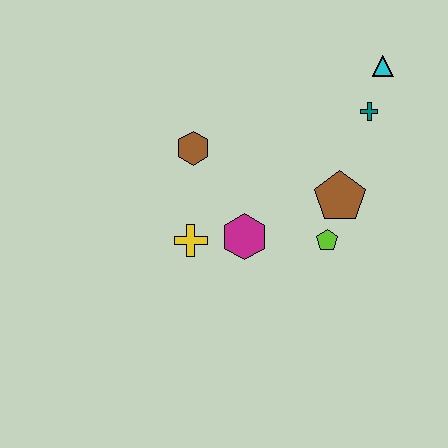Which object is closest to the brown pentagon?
The lime pentagon is closest to the brown pentagon.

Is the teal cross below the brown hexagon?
No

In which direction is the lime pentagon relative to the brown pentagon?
The lime pentagon is below the brown pentagon.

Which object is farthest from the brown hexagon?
The cyan triangle is farthest from the brown hexagon.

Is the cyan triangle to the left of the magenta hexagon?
No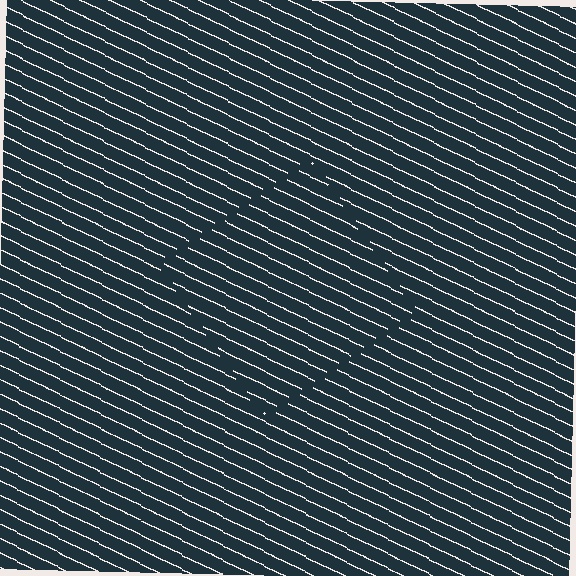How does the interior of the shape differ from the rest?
The interior of the shape contains the same grating, shifted by half a period — the contour is defined by the phase discontinuity where line-ends from the inner and outer gratings abut.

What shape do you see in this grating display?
An illusory square. The interior of the shape contains the same grating, shifted by half a period — the contour is defined by the phase discontinuity where line-ends from the inner and outer gratings abut.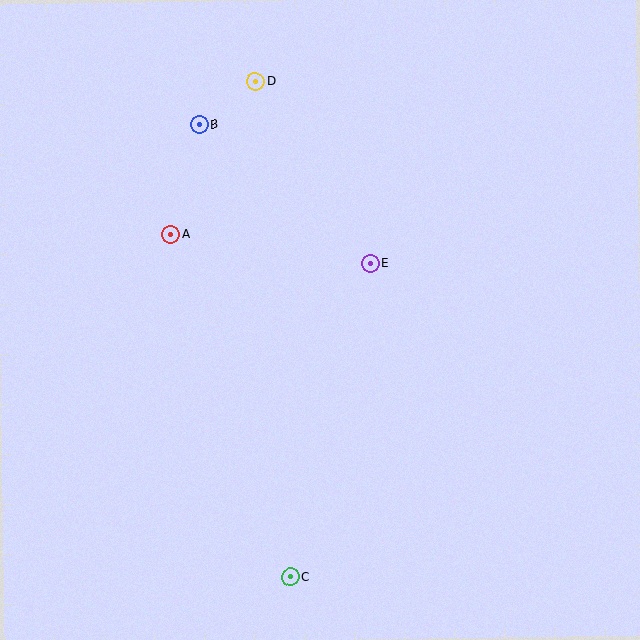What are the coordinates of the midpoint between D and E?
The midpoint between D and E is at (313, 172).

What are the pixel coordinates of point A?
Point A is at (170, 235).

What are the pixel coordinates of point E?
Point E is at (370, 264).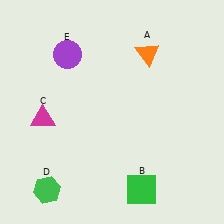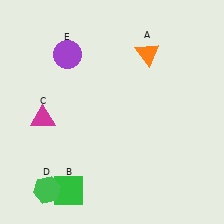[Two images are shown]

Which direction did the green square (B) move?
The green square (B) moved left.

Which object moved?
The green square (B) moved left.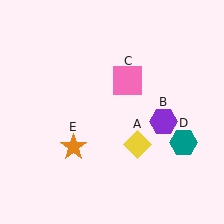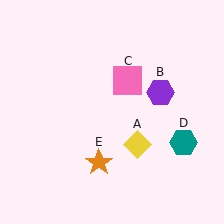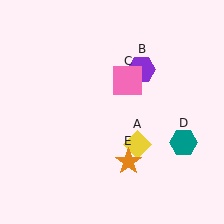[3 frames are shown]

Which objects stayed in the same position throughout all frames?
Yellow diamond (object A) and pink square (object C) and teal hexagon (object D) remained stationary.